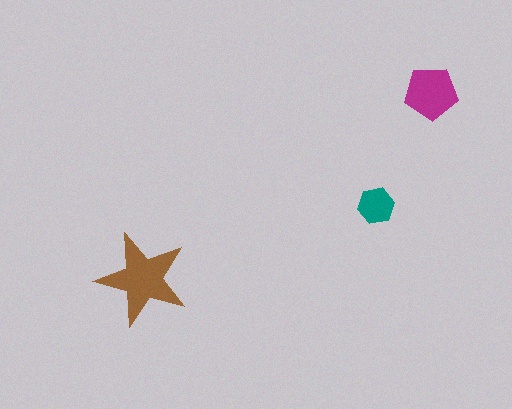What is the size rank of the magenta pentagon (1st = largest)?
2nd.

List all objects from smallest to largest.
The teal hexagon, the magenta pentagon, the brown star.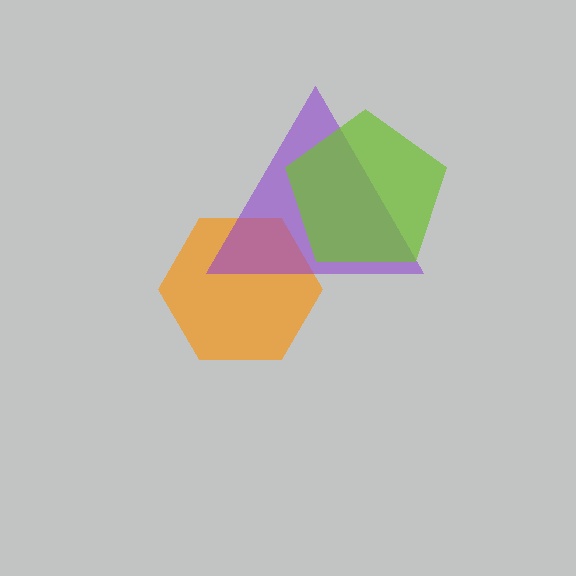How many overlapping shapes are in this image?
There are 3 overlapping shapes in the image.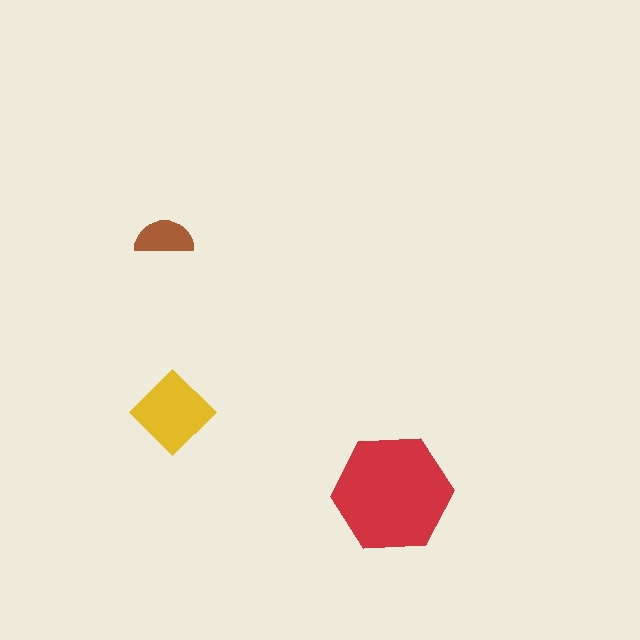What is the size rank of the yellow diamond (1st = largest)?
2nd.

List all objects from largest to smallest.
The red hexagon, the yellow diamond, the brown semicircle.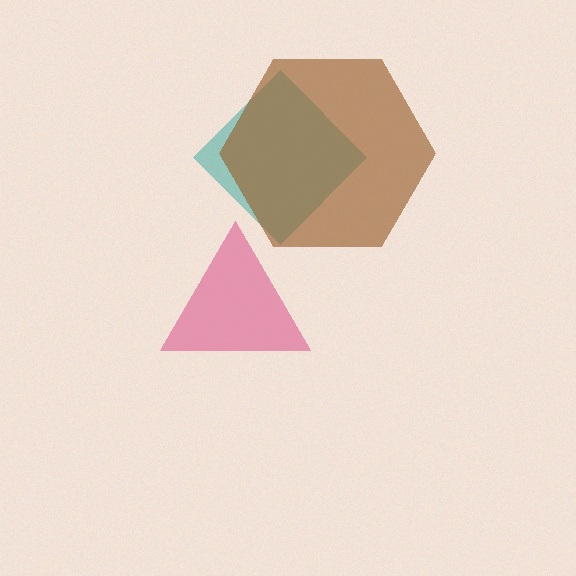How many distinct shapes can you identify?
There are 3 distinct shapes: a pink triangle, a teal diamond, a brown hexagon.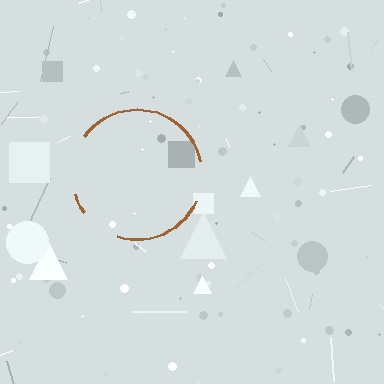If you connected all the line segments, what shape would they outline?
They would outline a circle.